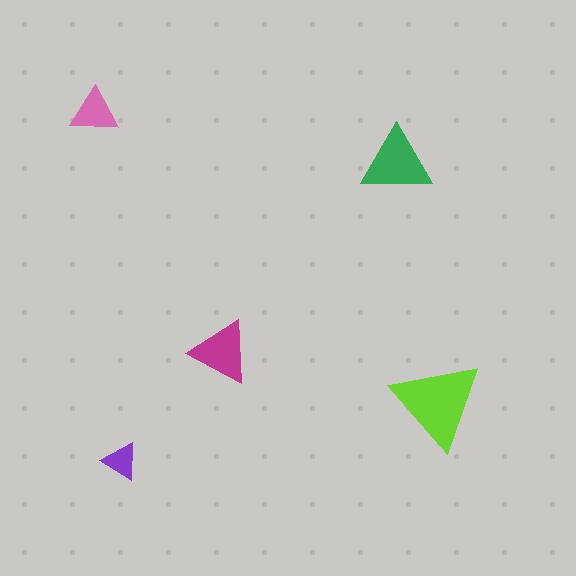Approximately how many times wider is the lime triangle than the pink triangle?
About 2 times wider.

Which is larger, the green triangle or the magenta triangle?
The green one.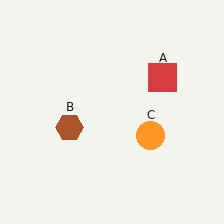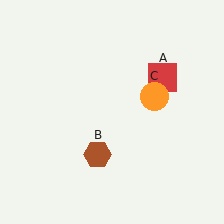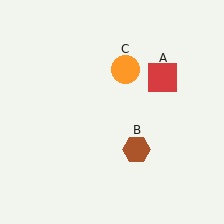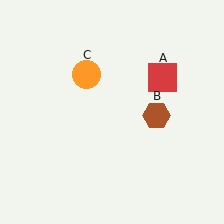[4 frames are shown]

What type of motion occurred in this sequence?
The brown hexagon (object B), orange circle (object C) rotated counterclockwise around the center of the scene.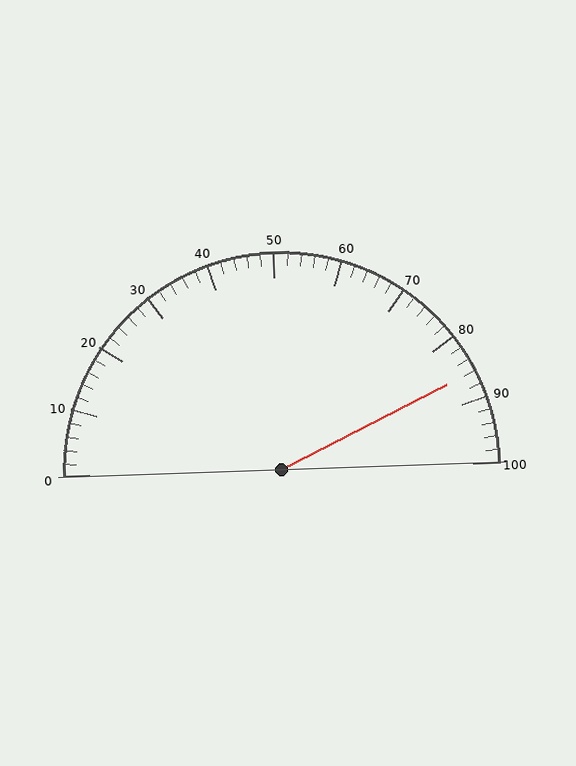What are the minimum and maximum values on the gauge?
The gauge ranges from 0 to 100.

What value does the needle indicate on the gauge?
The needle indicates approximately 86.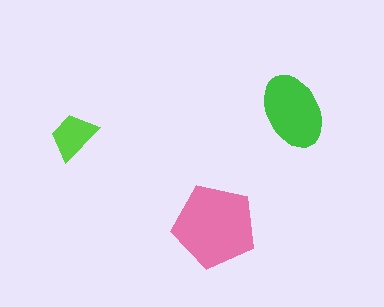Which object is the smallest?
The lime trapezoid.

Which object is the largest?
The pink pentagon.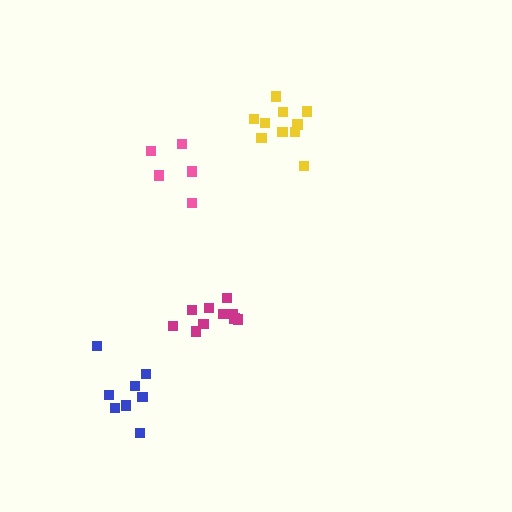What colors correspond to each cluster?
The clusters are colored: pink, yellow, magenta, blue.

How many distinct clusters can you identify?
There are 4 distinct clusters.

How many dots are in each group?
Group 1: 5 dots, Group 2: 10 dots, Group 3: 10 dots, Group 4: 8 dots (33 total).